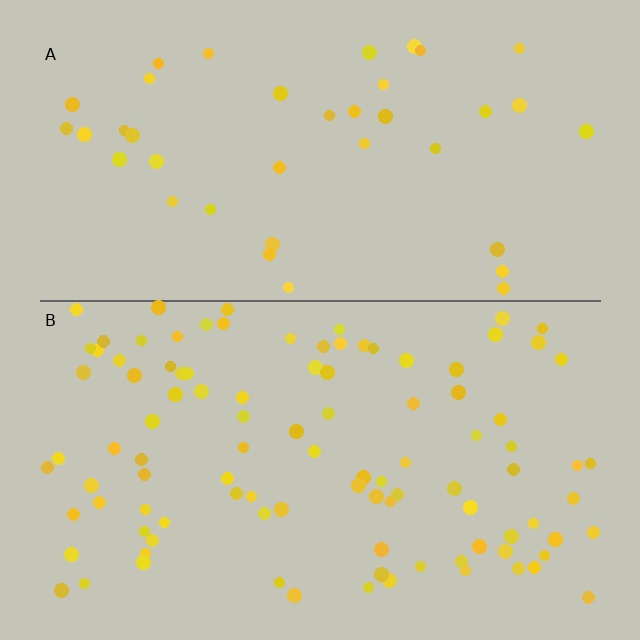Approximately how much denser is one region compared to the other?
Approximately 2.6× — region B over region A.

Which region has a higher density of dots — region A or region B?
B (the bottom).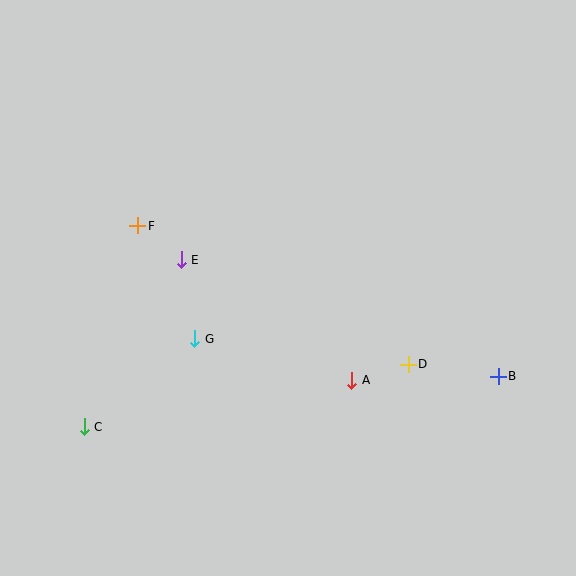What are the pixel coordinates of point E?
Point E is at (181, 260).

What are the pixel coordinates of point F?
Point F is at (138, 226).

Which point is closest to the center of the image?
Point G at (195, 339) is closest to the center.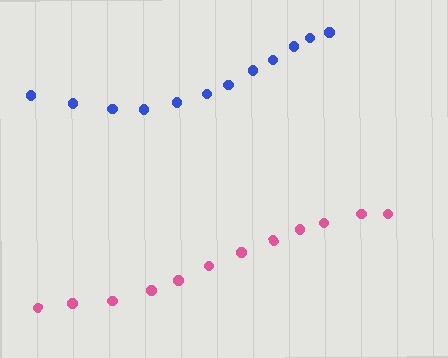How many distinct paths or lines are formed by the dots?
There are 2 distinct paths.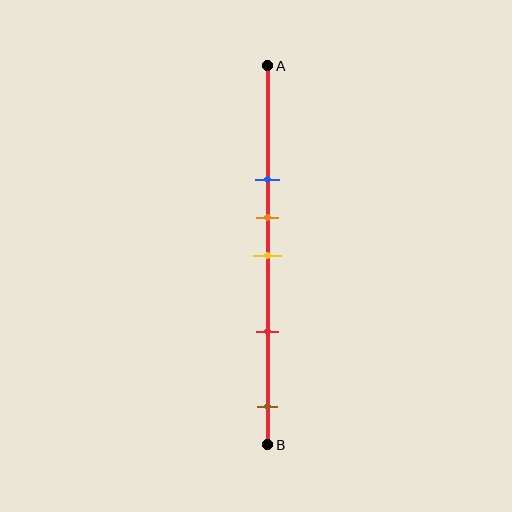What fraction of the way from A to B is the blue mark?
The blue mark is approximately 30% (0.3) of the way from A to B.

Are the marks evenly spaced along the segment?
No, the marks are not evenly spaced.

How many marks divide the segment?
There are 5 marks dividing the segment.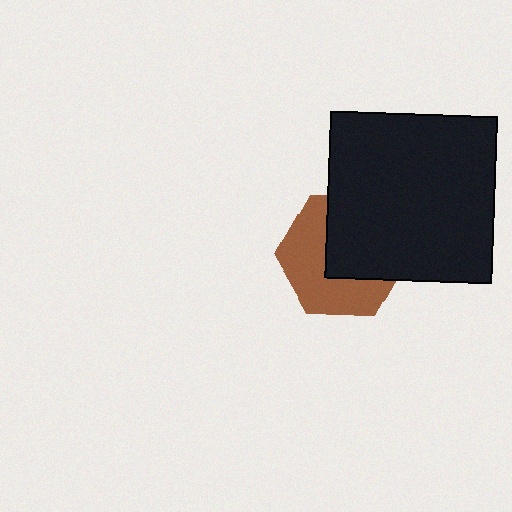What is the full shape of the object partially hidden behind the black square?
The partially hidden object is a brown hexagon.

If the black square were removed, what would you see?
You would see the complete brown hexagon.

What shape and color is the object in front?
The object in front is a black square.